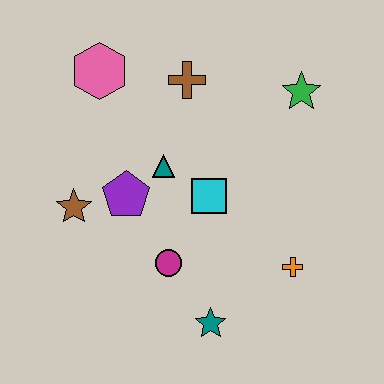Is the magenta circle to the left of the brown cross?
Yes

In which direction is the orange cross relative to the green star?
The orange cross is below the green star.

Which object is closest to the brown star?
The purple pentagon is closest to the brown star.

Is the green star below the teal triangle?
No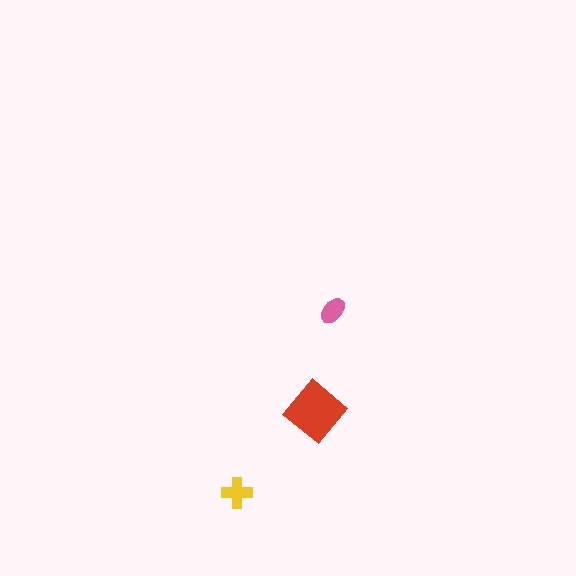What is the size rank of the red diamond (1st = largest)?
1st.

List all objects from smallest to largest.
The pink ellipse, the yellow cross, the red diamond.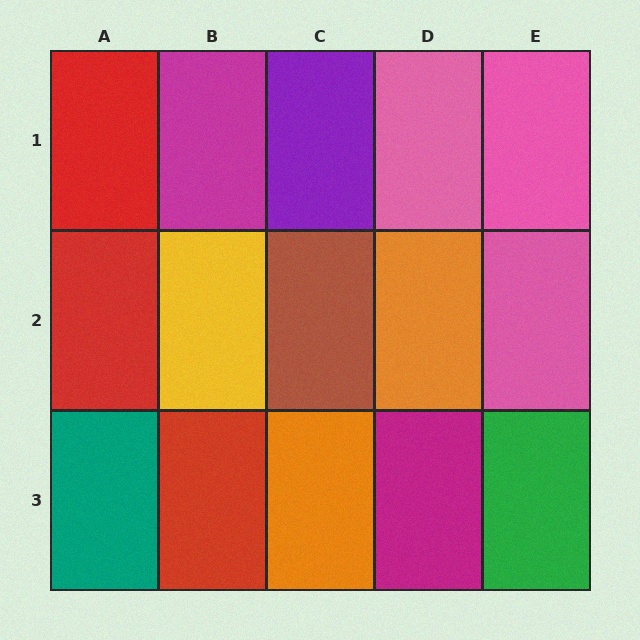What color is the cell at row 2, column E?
Pink.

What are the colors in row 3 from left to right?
Teal, red, orange, magenta, green.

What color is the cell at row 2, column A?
Red.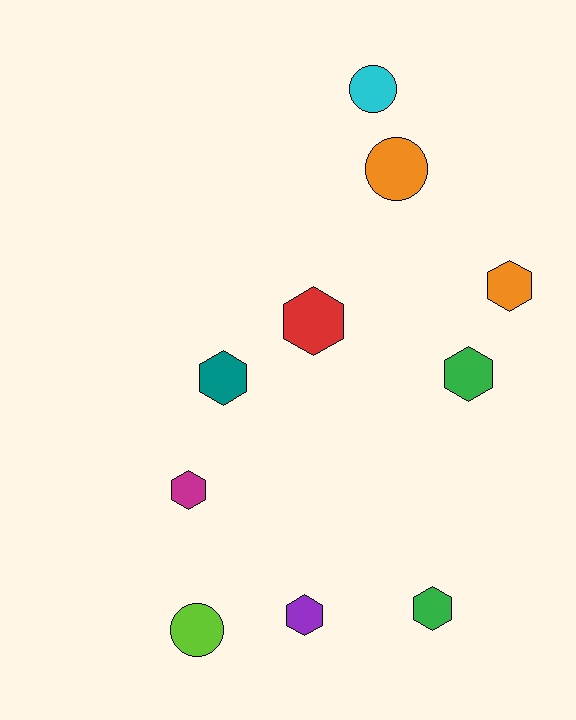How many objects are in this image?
There are 10 objects.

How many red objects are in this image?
There is 1 red object.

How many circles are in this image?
There are 3 circles.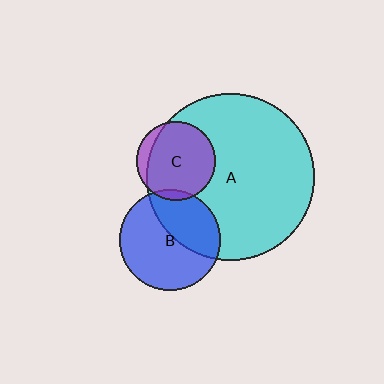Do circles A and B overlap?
Yes.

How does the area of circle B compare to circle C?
Approximately 1.6 times.